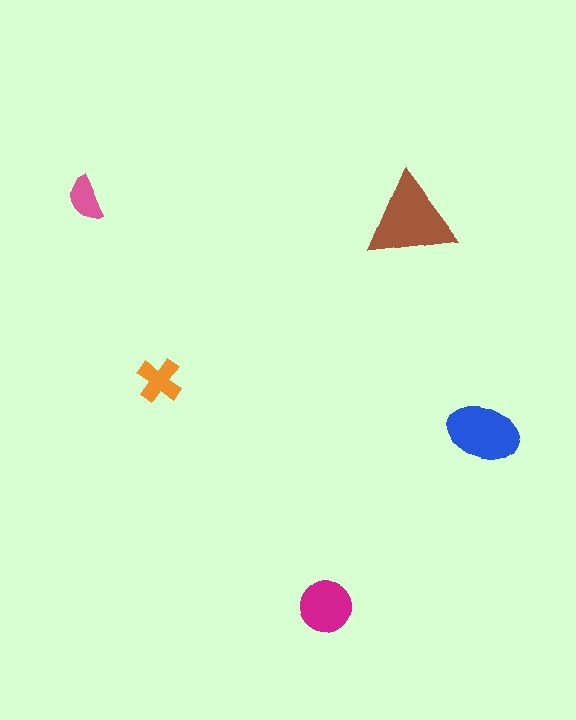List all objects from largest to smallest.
The brown triangle, the blue ellipse, the magenta circle, the orange cross, the pink semicircle.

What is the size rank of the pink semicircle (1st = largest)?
5th.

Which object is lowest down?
The magenta circle is bottommost.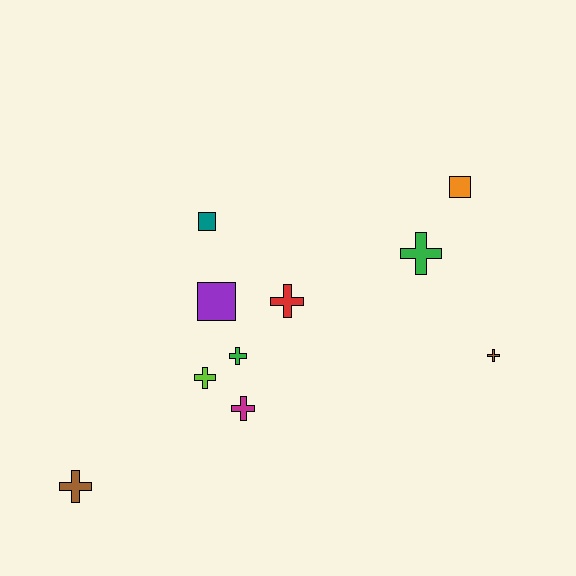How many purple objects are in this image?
There is 1 purple object.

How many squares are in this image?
There are 3 squares.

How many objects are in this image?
There are 10 objects.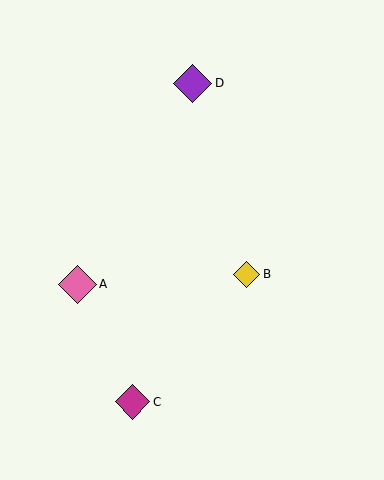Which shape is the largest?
The purple diamond (labeled D) is the largest.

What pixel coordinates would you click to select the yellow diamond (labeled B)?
Click at (246, 274) to select the yellow diamond B.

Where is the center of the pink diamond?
The center of the pink diamond is at (78, 284).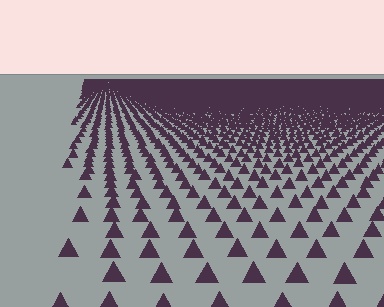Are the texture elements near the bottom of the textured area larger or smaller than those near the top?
Larger. Near the bottom, elements are closer to the viewer and appear at a bigger on-screen size.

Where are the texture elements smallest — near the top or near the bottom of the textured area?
Near the top.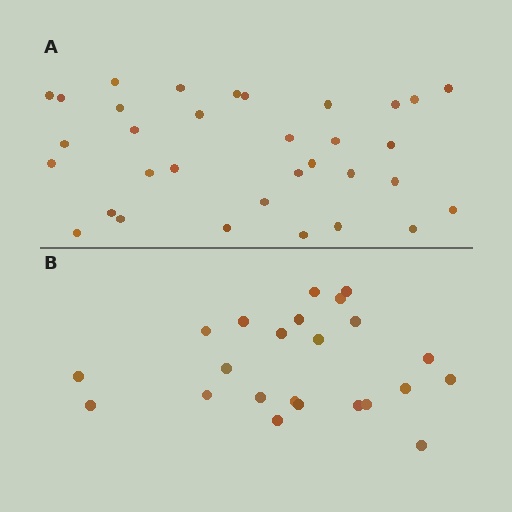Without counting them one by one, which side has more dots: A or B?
Region A (the top region) has more dots.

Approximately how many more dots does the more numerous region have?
Region A has roughly 10 or so more dots than region B.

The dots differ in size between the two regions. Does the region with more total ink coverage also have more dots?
No. Region B has more total ink coverage because its dots are larger, but region A actually contains more individual dots. Total area can be misleading — the number of items is what matters here.